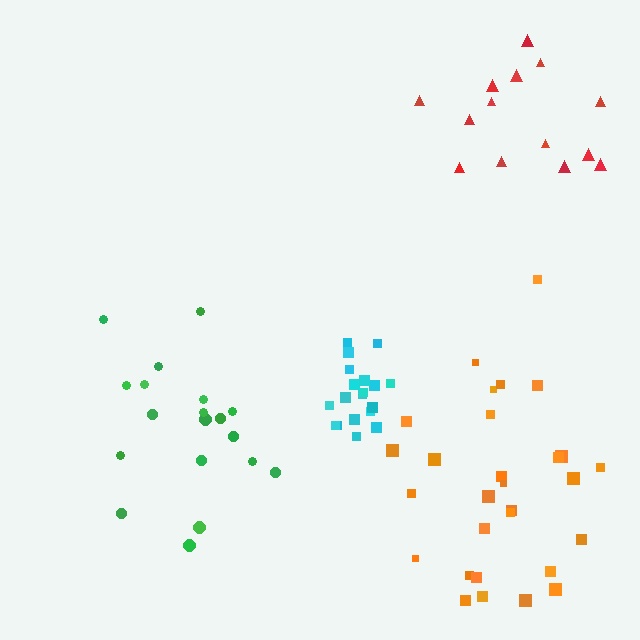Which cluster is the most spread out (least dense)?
Red.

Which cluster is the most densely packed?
Cyan.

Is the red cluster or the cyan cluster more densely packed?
Cyan.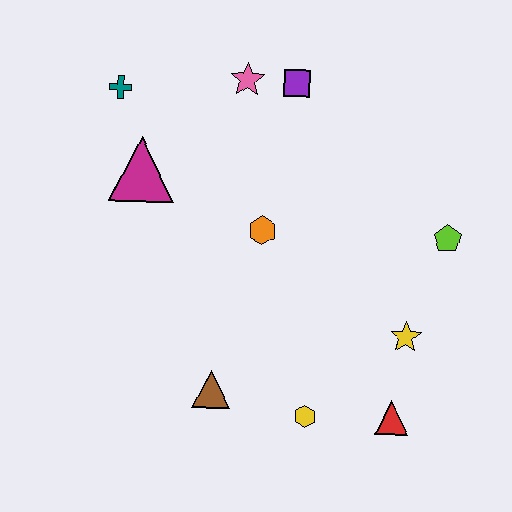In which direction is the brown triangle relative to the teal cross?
The brown triangle is below the teal cross.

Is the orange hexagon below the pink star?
Yes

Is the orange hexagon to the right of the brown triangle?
Yes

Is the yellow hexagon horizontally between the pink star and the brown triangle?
No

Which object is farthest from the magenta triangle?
The red triangle is farthest from the magenta triangle.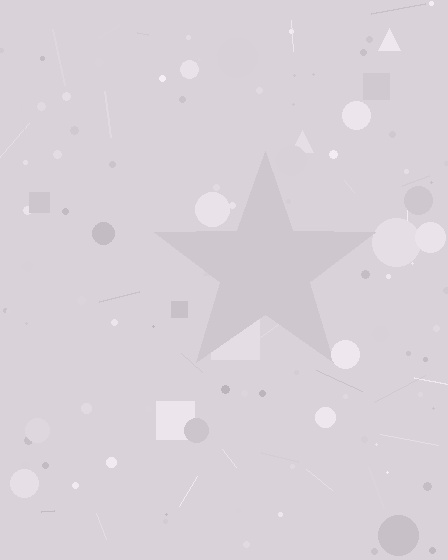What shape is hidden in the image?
A star is hidden in the image.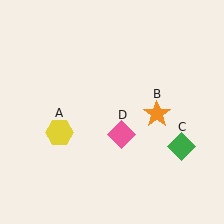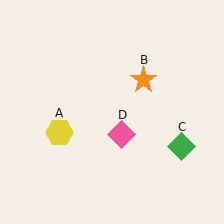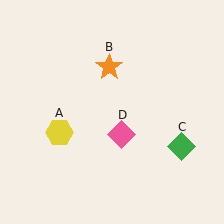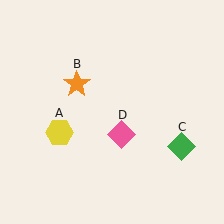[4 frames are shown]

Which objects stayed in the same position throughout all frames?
Yellow hexagon (object A) and green diamond (object C) and pink diamond (object D) remained stationary.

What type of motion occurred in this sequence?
The orange star (object B) rotated counterclockwise around the center of the scene.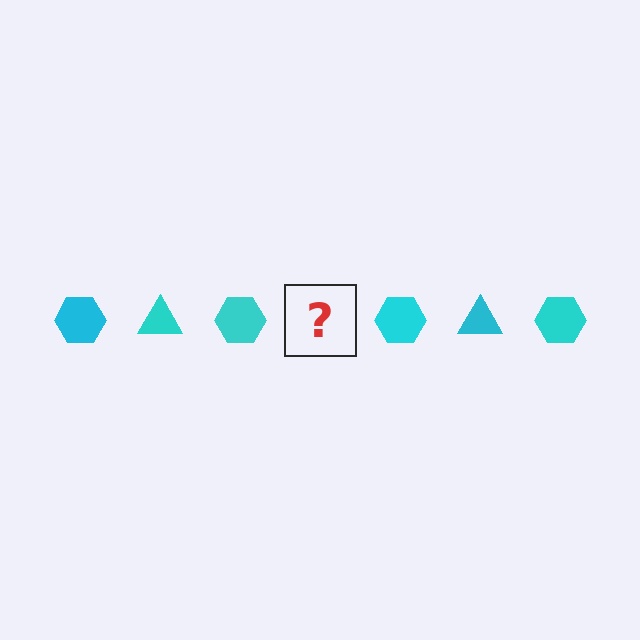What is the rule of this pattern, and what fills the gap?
The rule is that the pattern cycles through hexagon, triangle shapes in cyan. The gap should be filled with a cyan triangle.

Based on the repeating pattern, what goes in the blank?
The blank should be a cyan triangle.